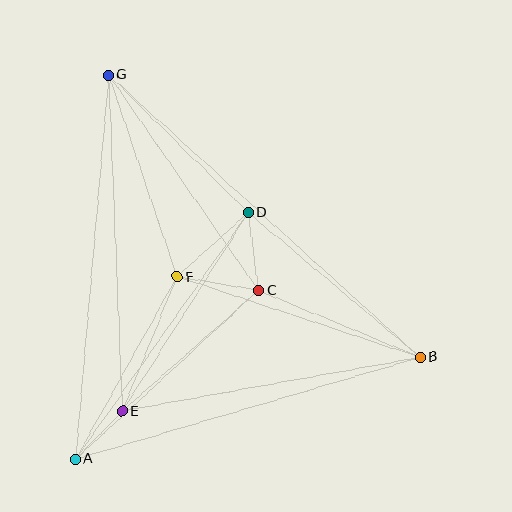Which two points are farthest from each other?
Points B and G are farthest from each other.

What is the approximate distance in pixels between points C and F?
The distance between C and F is approximately 82 pixels.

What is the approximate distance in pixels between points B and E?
The distance between B and E is approximately 303 pixels.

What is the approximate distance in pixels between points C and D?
The distance between C and D is approximately 78 pixels.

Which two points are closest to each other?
Points A and E are closest to each other.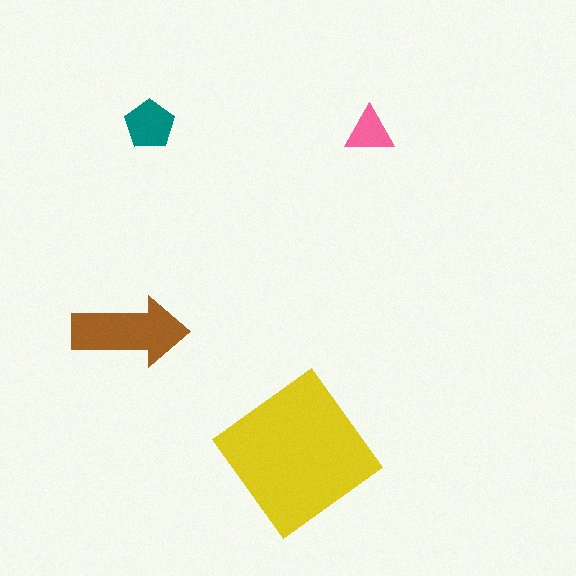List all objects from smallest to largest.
The pink triangle, the teal pentagon, the brown arrow, the yellow diamond.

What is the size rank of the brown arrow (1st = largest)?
2nd.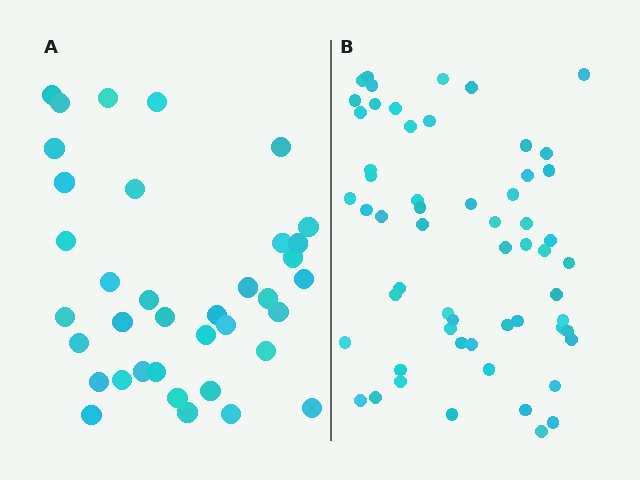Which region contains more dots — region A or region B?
Region B (the right region) has more dots.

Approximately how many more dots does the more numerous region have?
Region B has approximately 20 more dots than region A.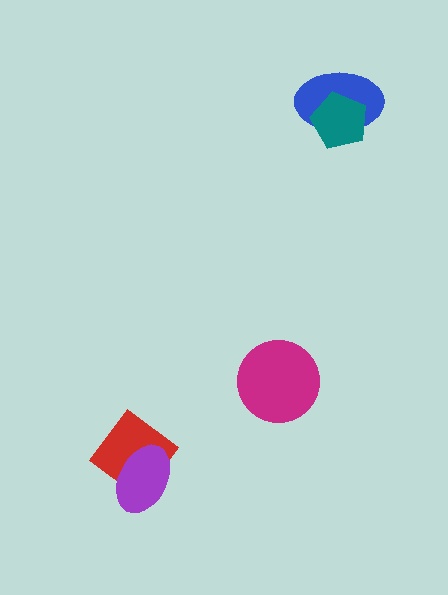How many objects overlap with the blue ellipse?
1 object overlaps with the blue ellipse.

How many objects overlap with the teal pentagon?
1 object overlaps with the teal pentagon.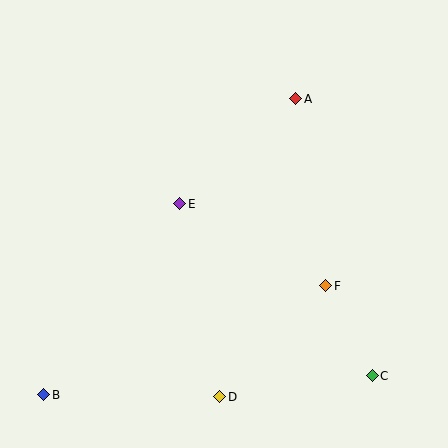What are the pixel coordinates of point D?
Point D is at (220, 397).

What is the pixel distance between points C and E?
The distance between C and E is 258 pixels.